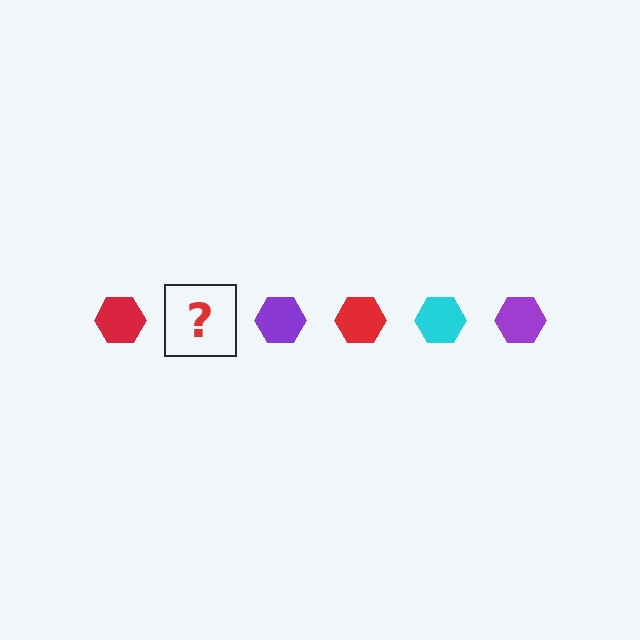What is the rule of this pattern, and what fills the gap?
The rule is that the pattern cycles through red, cyan, purple hexagons. The gap should be filled with a cyan hexagon.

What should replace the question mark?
The question mark should be replaced with a cyan hexagon.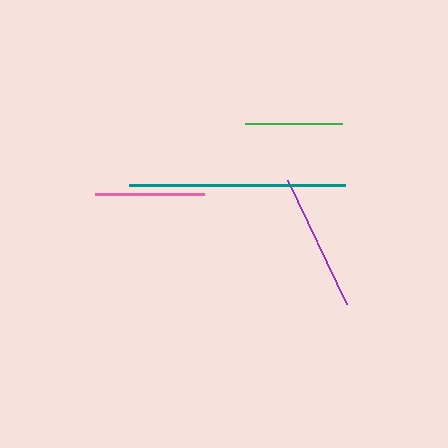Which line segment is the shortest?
The green line is the shortest at approximately 97 pixels.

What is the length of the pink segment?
The pink segment is approximately 109 pixels long.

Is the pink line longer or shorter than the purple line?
The purple line is longer than the pink line.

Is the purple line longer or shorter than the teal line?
The teal line is longer than the purple line.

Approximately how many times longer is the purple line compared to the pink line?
The purple line is approximately 1.3 times the length of the pink line.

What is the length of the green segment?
The green segment is approximately 97 pixels long.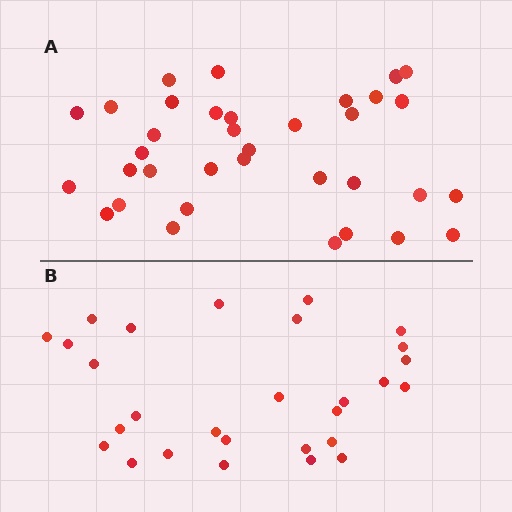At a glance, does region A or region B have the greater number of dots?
Region A (the top region) has more dots.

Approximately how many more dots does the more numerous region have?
Region A has roughly 8 or so more dots than region B.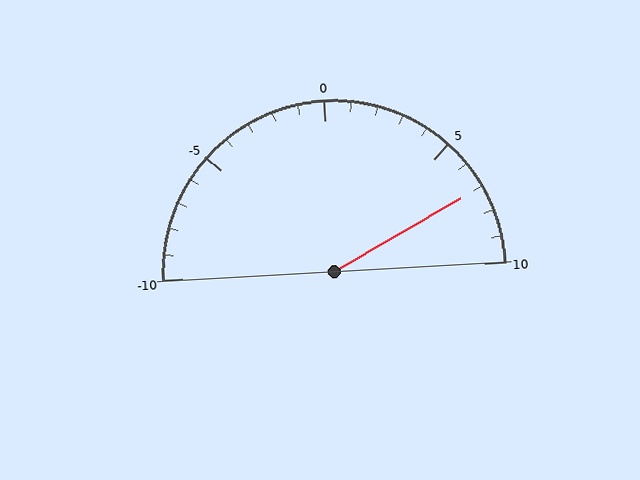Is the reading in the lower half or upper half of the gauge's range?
The reading is in the upper half of the range (-10 to 10).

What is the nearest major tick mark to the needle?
The nearest major tick mark is 5.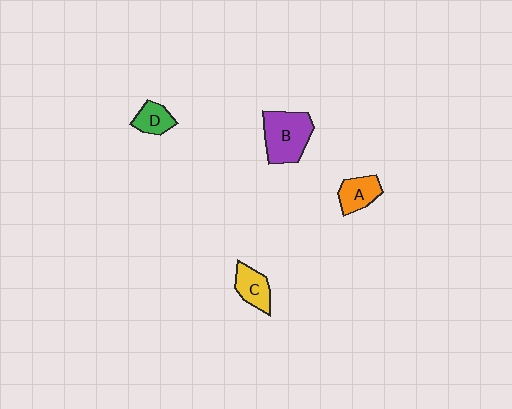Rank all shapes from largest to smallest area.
From largest to smallest: B (purple), C (yellow), A (orange), D (green).